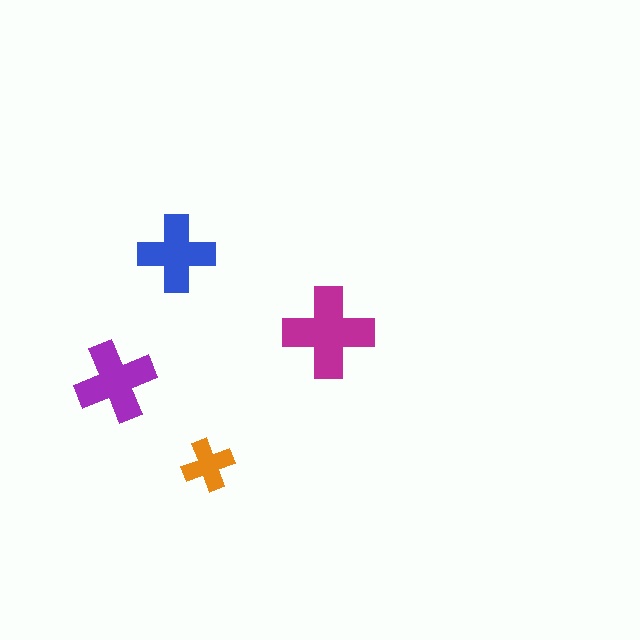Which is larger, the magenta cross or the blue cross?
The magenta one.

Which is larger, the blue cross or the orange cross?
The blue one.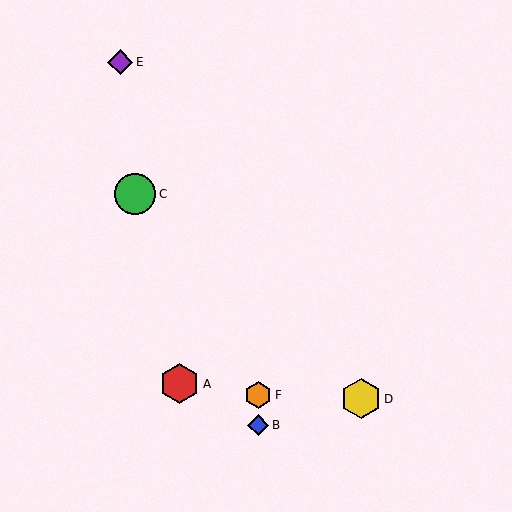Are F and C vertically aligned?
No, F is at x≈258 and C is at x≈135.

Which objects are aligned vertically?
Objects B, F are aligned vertically.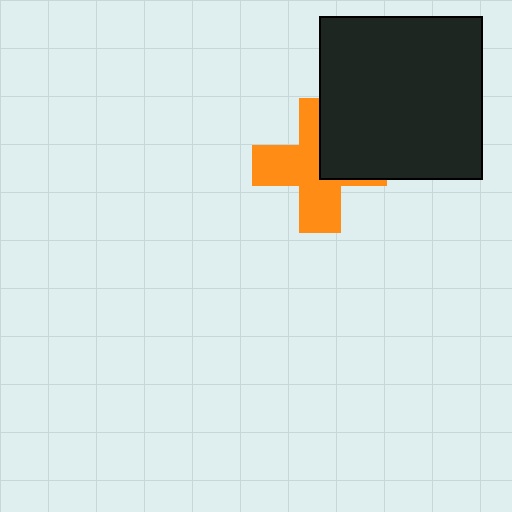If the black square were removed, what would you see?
You would see the complete orange cross.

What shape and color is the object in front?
The object in front is a black square.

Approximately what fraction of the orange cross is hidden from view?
Roughly 36% of the orange cross is hidden behind the black square.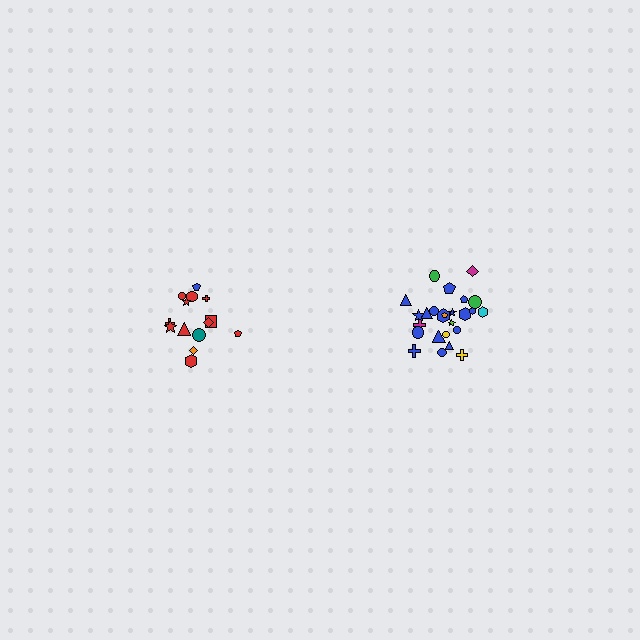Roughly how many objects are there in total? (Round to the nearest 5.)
Roughly 40 objects in total.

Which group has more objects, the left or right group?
The right group.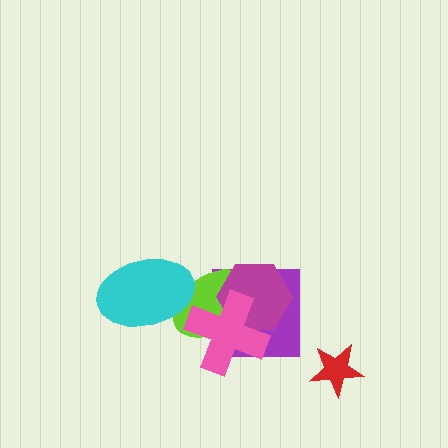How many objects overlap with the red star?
0 objects overlap with the red star.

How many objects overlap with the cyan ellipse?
1 object overlaps with the cyan ellipse.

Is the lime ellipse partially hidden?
Yes, it is partially covered by another shape.